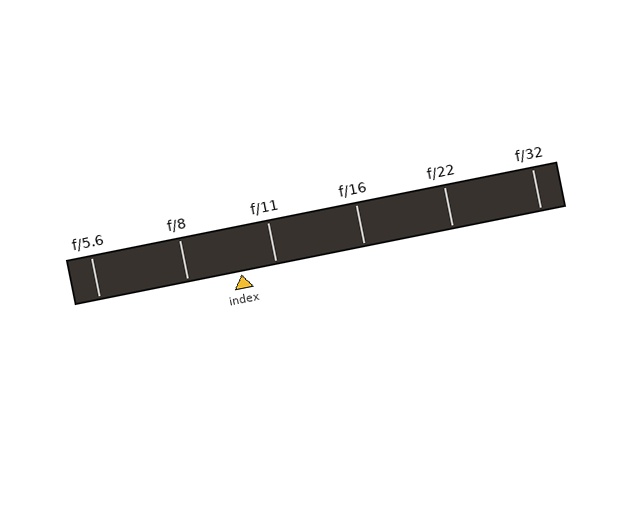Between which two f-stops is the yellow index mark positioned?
The index mark is between f/8 and f/11.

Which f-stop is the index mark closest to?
The index mark is closest to f/11.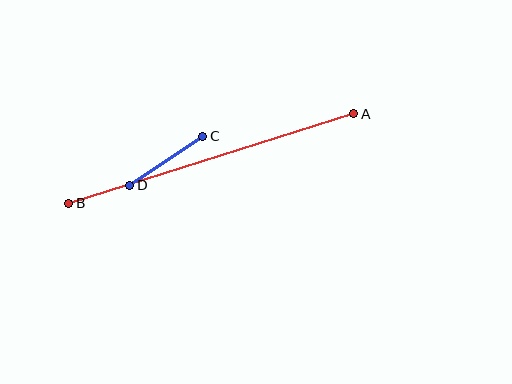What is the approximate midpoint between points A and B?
The midpoint is at approximately (211, 159) pixels.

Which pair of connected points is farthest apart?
Points A and B are farthest apart.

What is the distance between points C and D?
The distance is approximately 88 pixels.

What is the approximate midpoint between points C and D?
The midpoint is at approximately (166, 161) pixels.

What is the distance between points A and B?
The distance is approximately 299 pixels.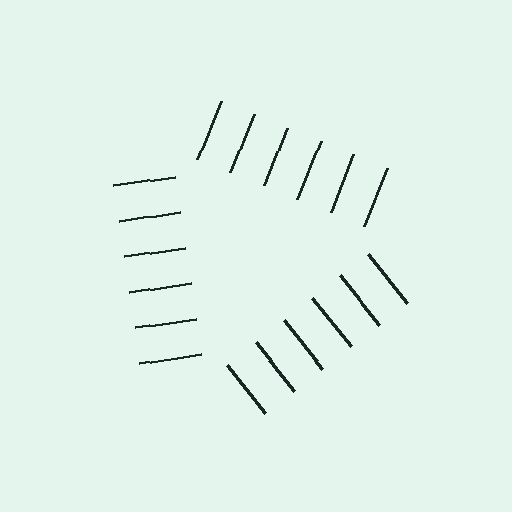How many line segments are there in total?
18 — 6 along each of the 3 edges.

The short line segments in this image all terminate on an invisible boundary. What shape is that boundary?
An illusory triangle — the line segments terminate on its edges but no continuous stroke is drawn.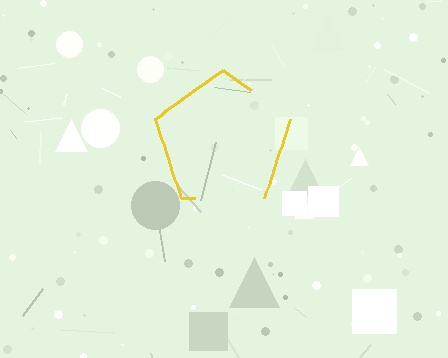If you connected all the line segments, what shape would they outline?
They would outline a pentagon.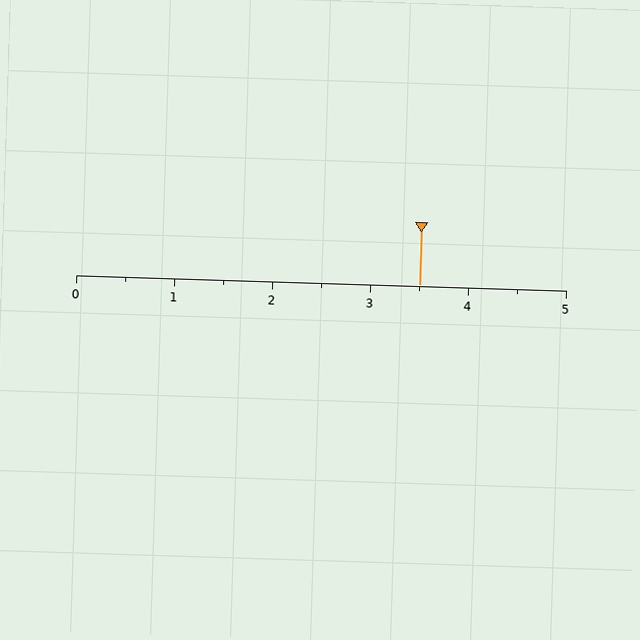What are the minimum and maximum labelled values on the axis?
The axis runs from 0 to 5.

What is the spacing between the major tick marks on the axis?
The major ticks are spaced 1 apart.